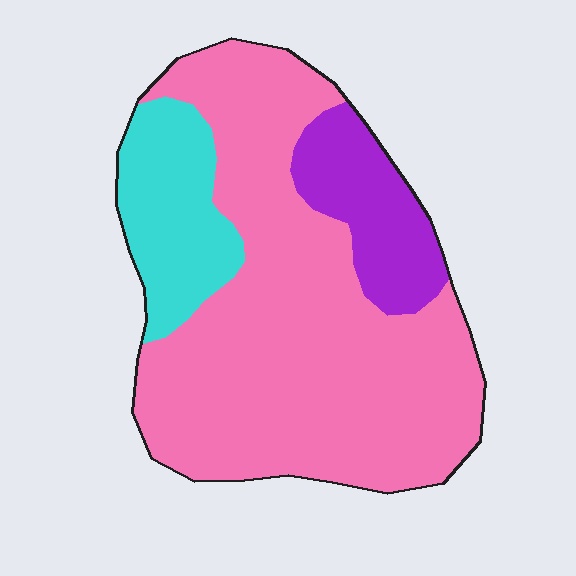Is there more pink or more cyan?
Pink.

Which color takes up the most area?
Pink, at roughly 70%.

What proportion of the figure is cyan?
Cyan takes up about one sixth (1/6) of the figure.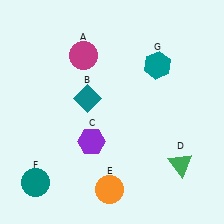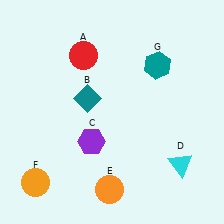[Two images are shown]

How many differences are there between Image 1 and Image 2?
There are 3 differences between the two images.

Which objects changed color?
A changed from magenta to red. D changed from green to cyan. F changed from teal to orange.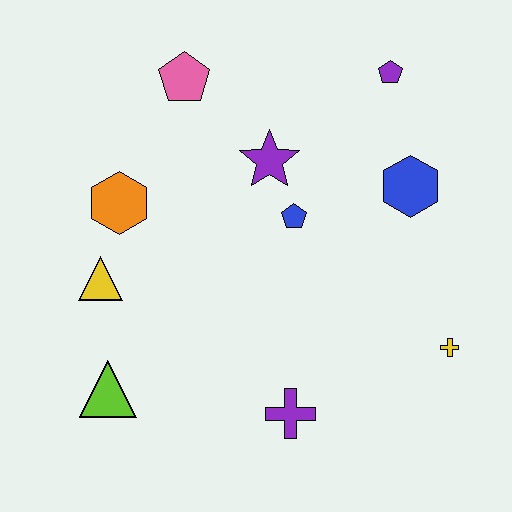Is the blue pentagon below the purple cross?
No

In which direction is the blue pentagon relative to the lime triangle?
The blue pentagon is to the right of the lime triangle.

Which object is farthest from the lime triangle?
The purple pentagon is farthest from the lime triangle.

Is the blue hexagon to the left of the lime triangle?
No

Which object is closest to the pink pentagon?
The purple star is closest to the pink pentagon.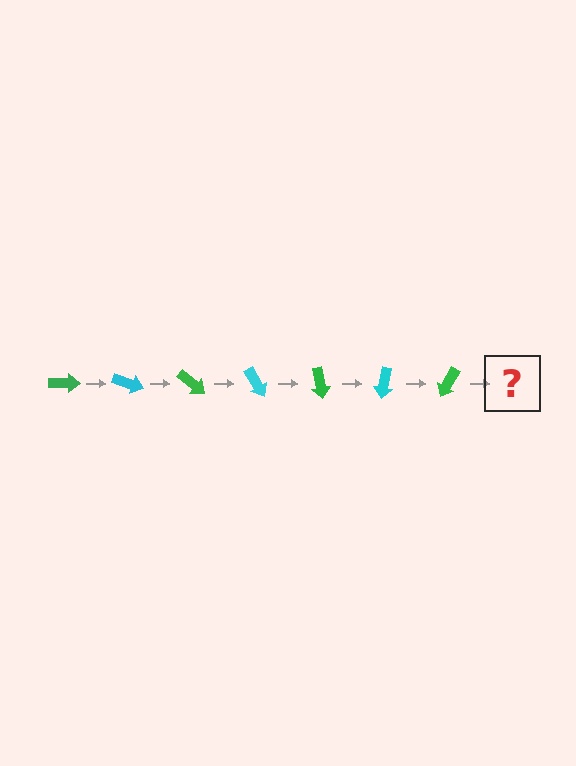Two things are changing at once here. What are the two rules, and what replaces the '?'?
The two rules are that it rotates 20 degrees each step and the color cycles through green and cyan. The '?' should be a cyan arrow, rotated 140 degrees from the start.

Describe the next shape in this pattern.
It should be a cyan arrow, rotated 140 degrees from the start.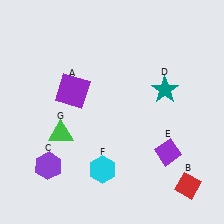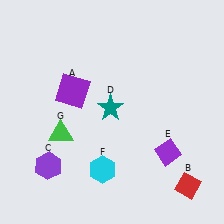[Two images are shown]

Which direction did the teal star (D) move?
The teal star (D) moved left.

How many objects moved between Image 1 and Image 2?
1 object moved between the two images.